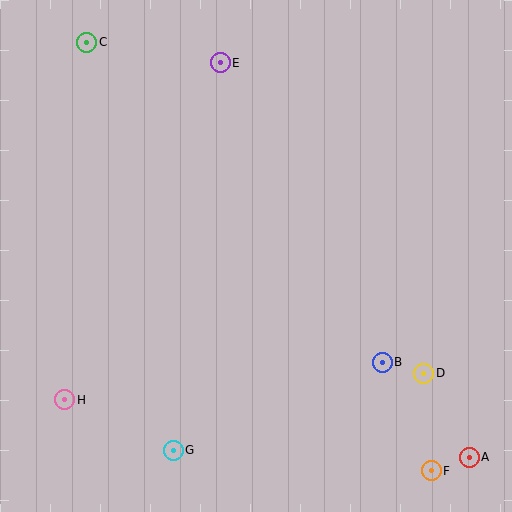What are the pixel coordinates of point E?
Point E is at (220, 63).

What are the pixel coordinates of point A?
Point A is at (469, 457).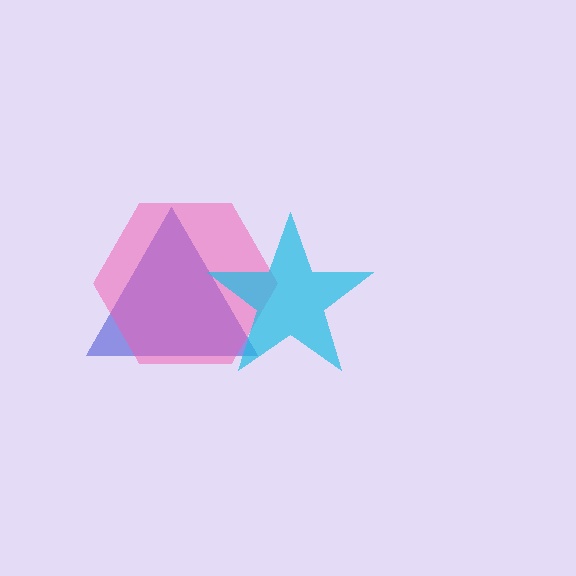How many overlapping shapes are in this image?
There are 3 overlapping shapes in the image.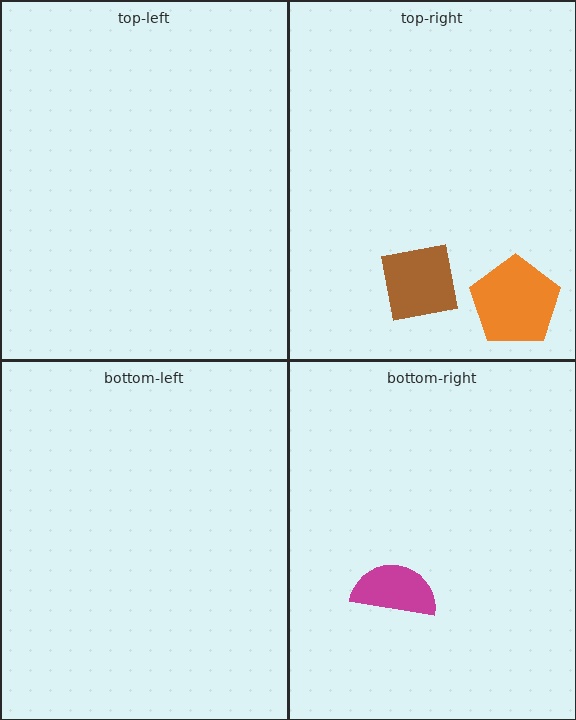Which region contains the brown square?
The top-right region.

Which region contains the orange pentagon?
The top-right region.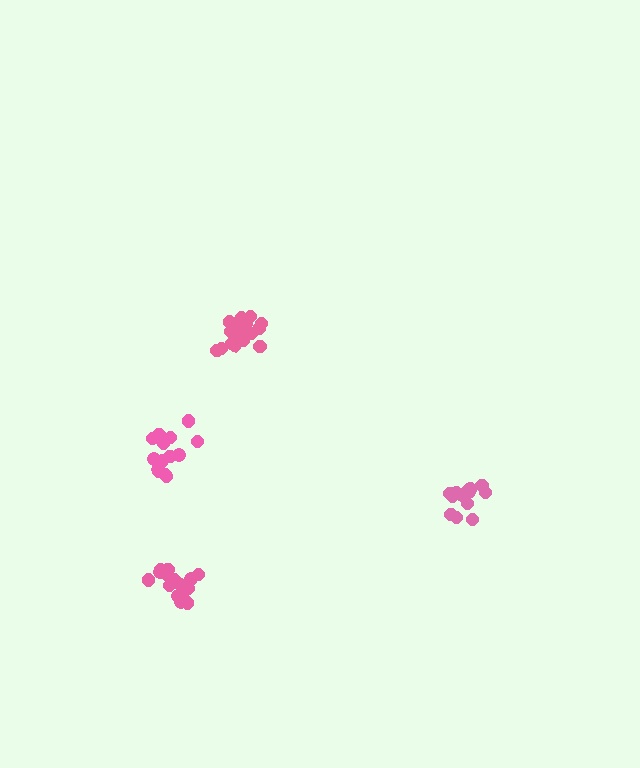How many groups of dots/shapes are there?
There are 4 groups.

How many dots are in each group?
Group 1: 14 dots, Group 2: 16 dots, Group 3: 20 dots, Group 4: 15 dots (65 total).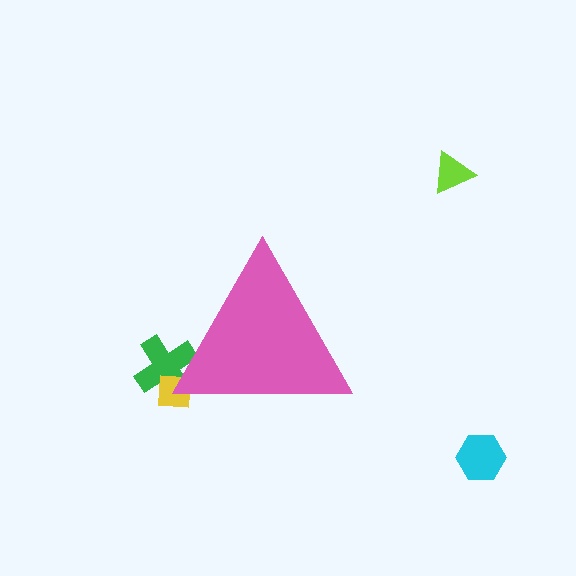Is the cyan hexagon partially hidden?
No, the cyan hexagon is fully visible.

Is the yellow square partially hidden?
Yes, the yellow square is partially hidden behind the pink triangle.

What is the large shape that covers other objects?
A pink triangle.